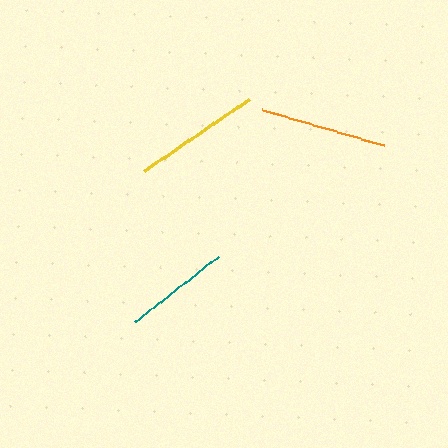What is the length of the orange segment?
The orange segment is approximately 128 pixels long.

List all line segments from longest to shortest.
From longest to shortest: orange, yellow, teal.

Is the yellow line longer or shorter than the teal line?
The yellow line is longer than the teal line.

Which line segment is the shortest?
The teal line is the shortest at approximately 107 pixels.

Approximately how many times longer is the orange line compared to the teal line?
The orange line is approximately 1.2 times the length of the teal line.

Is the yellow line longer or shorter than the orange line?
The orange line is longer than the yellow line.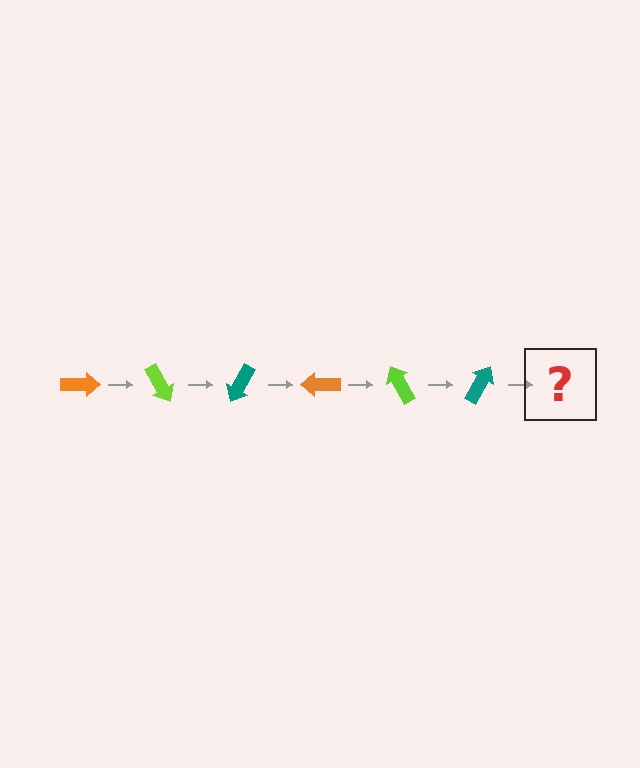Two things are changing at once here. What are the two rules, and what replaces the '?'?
The two rules are that it rotates 60 degrees each step and the color cycles through orange, lime, and teal. The '?' should be an orange arrow, rotated 360 degrees from the start.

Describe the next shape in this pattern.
It should be an orange arrow, rotated 360 degrees from the start.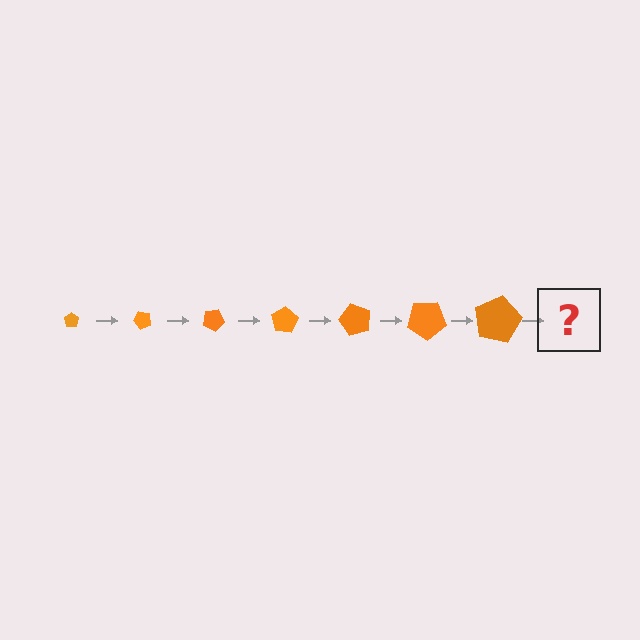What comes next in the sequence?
The next element should be a pentagon, larger than the previous one and rotated 350 degrees from the start.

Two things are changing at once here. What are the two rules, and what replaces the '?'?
The two rules are that the pentagon grows larger each step and it rotates 50 degrees each step. The '?' should be a pentagon, larger than the previous one and rotated 350 degrees from the start.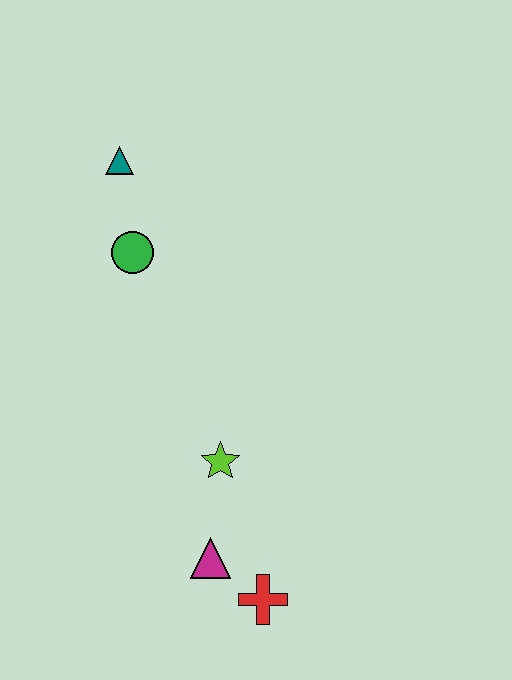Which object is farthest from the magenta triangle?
The teal triangle is farthest from the magenta triangle.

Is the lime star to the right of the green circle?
Yes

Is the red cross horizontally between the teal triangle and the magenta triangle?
No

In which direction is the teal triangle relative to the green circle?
The teal triangle is above the green circle.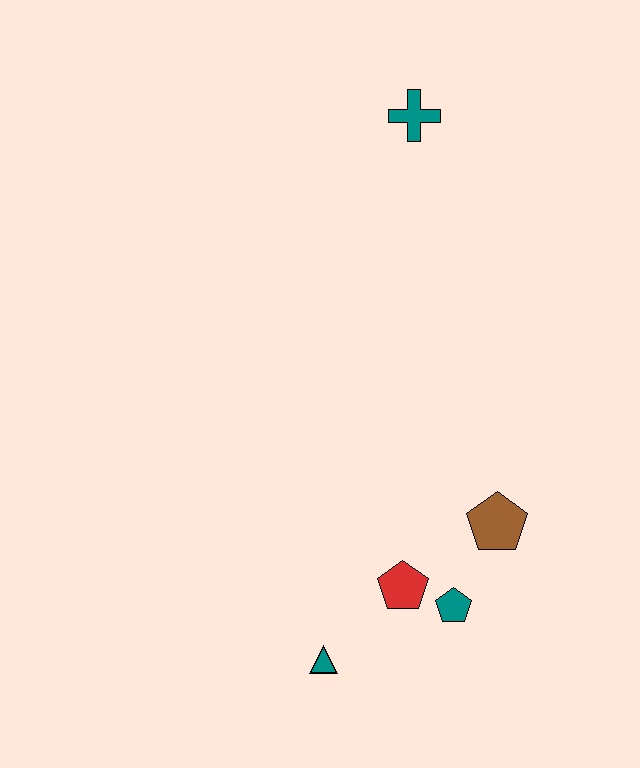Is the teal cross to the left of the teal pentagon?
Yes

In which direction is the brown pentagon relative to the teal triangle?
The brown pentagon is to the right of the teal triangle.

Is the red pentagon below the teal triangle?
No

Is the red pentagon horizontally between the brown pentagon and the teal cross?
No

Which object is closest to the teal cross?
The brown pentagon is closest to the teal cross.